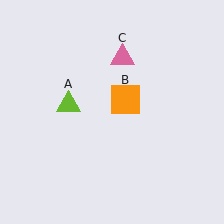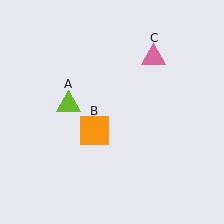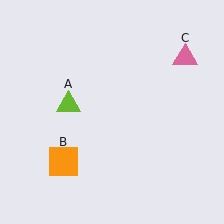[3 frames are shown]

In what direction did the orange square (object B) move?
The orange square (object B) moved down and to the left.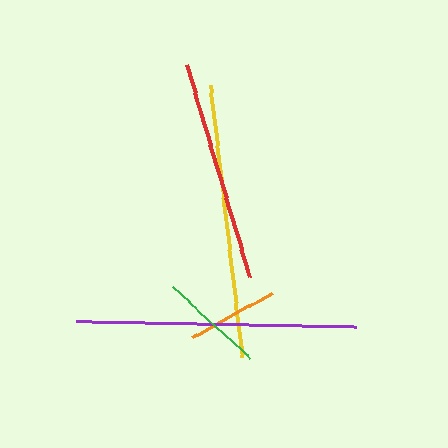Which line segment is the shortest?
The orange line is the shortest at approximately 91 pixels.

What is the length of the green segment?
The green segment is approximately 105 pixels long.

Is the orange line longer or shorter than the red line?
The red line is longer than the orange line.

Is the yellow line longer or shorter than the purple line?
The purple line is longer than the yellow line.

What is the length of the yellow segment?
The yellow segment is approximately 274 pixels long.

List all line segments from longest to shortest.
From longest to shortest: purple, yellow, red, green, orange.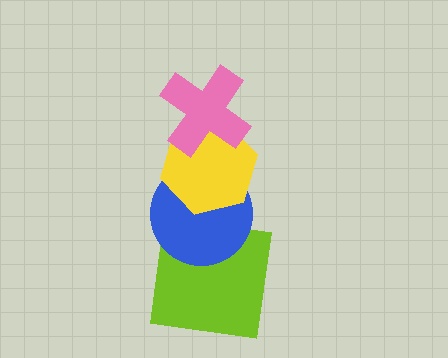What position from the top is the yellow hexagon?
The yellow hexagon is 2nd from the top.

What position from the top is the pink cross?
The pink cross is 1st from the top.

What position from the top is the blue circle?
The blue circle is 3rd from the top.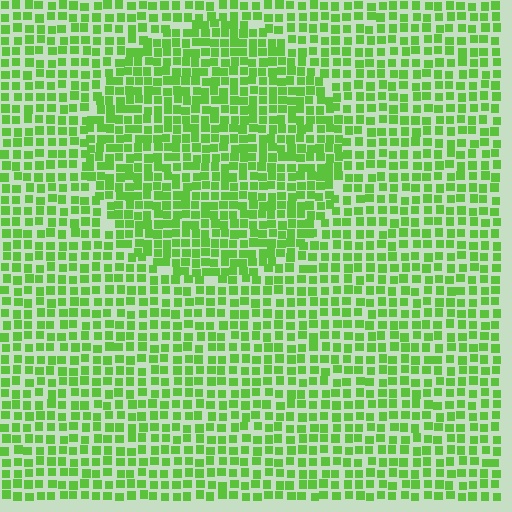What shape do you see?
I see a circle.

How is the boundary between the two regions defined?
The boundary is defined by a change in element density (approximately 1.4x ratio). All elements are the same color, size, and shape.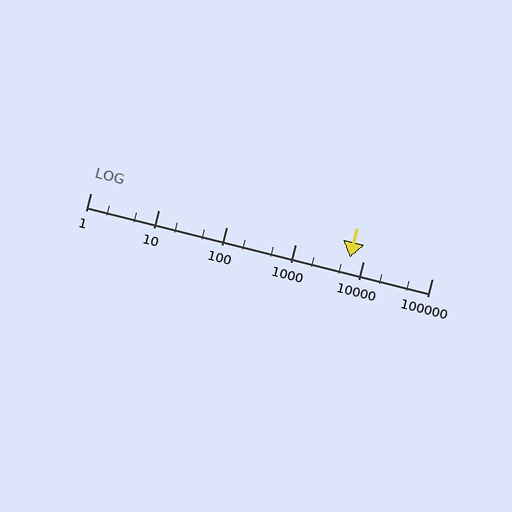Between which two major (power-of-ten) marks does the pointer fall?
The pointer is between 1000 and 10000.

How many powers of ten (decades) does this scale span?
The scale spans 5 decades, from 1 to 100000.